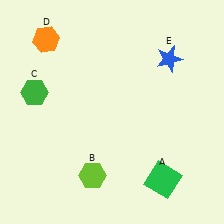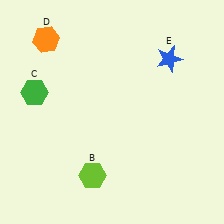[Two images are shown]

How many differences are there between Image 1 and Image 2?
There is 1 difference between the two images.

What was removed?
The green square (A) was removed in Image 2.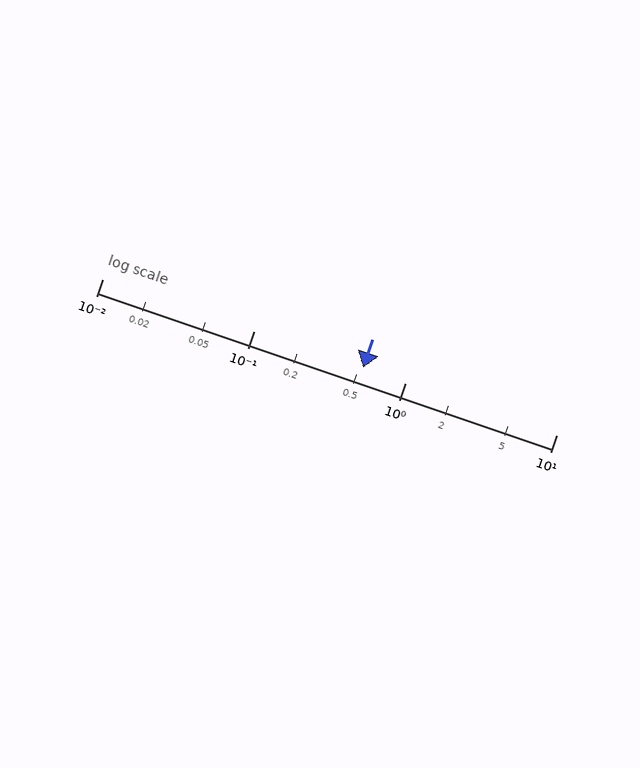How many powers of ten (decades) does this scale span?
The scale spans 3 decades, from 0.01 to 10.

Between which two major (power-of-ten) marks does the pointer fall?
The pointer is between 0.1 and 1.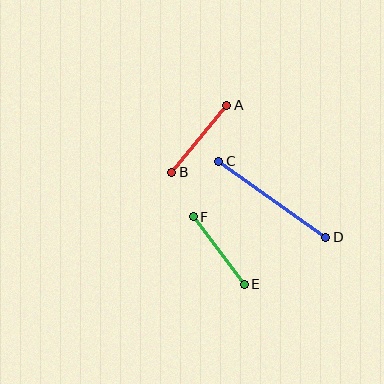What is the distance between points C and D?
The distance is approximately 131 pixels.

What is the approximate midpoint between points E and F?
The midpoint is at approximately (219, 251) pixels.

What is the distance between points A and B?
The distance is approximately 87 pixels.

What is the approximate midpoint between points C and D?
The midpoint is at approximately (272, 199) pixels.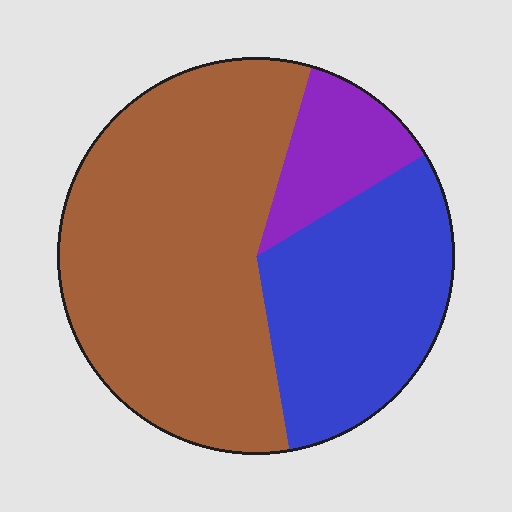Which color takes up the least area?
Purple, at roughly 10%.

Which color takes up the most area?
Brown, at roughly 55%.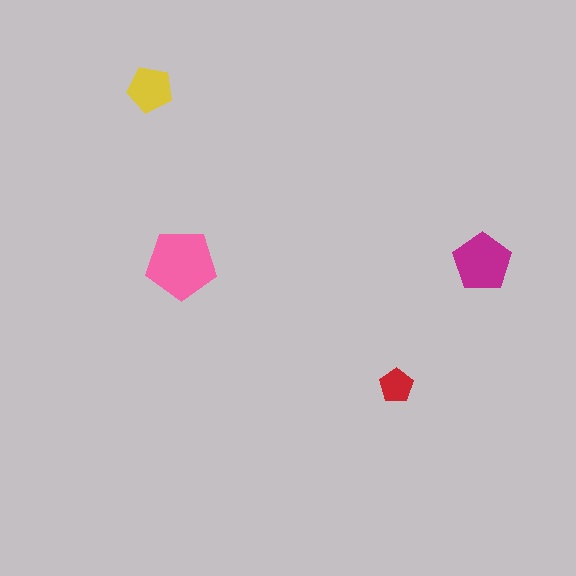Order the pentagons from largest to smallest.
the pink one, the magenta one, the yellow one, the red one.